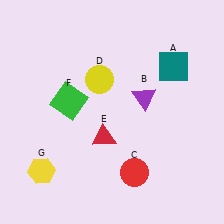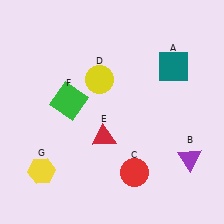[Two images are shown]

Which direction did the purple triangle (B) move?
The purple triangle (B) moved down.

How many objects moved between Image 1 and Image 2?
1 object moved between the two images.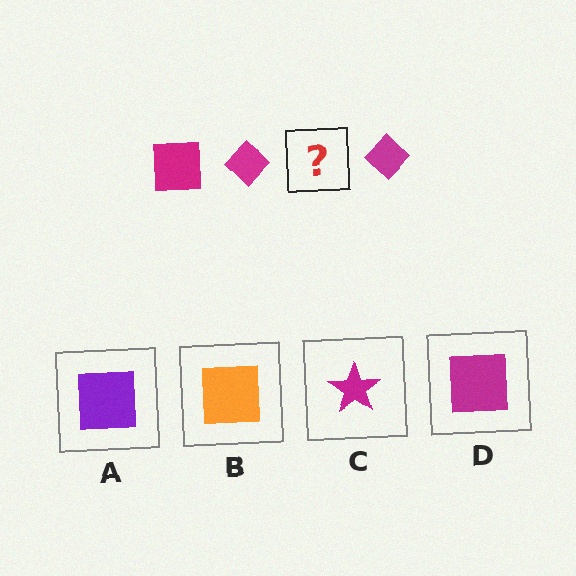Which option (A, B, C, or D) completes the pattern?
D.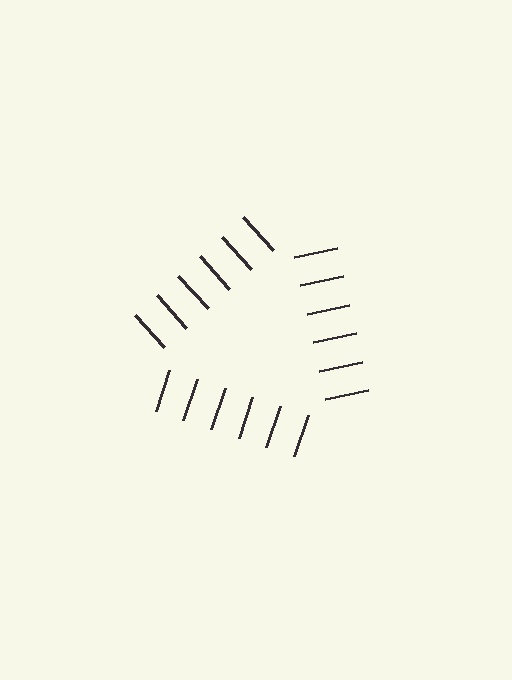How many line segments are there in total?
18 — 6 along each of the 3 edges.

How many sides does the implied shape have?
3 sides — the line-ends trace a triangle.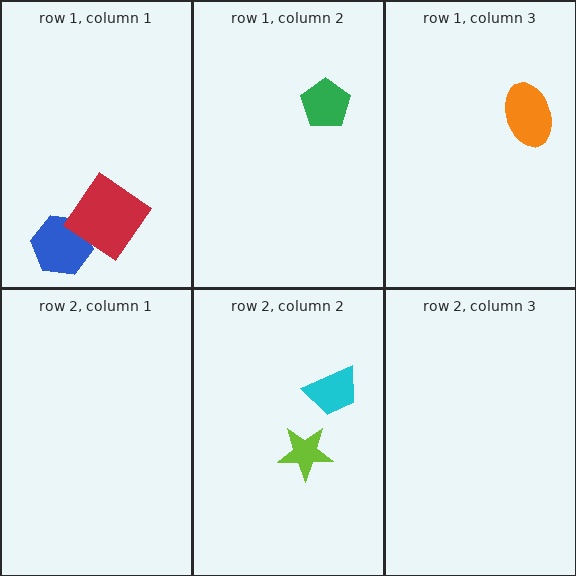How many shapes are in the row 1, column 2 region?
1.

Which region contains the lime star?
The row 2, column 2 region.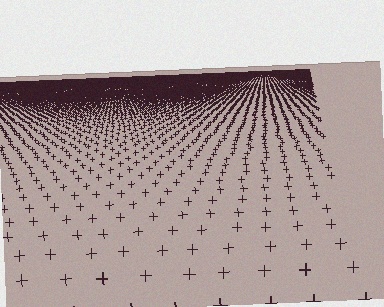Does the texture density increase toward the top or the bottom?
Density increases toward the top.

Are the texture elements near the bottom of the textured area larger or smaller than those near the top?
Larger. Near the bottom, elements are closer to the viewer and appear at a bigger on-screen size.